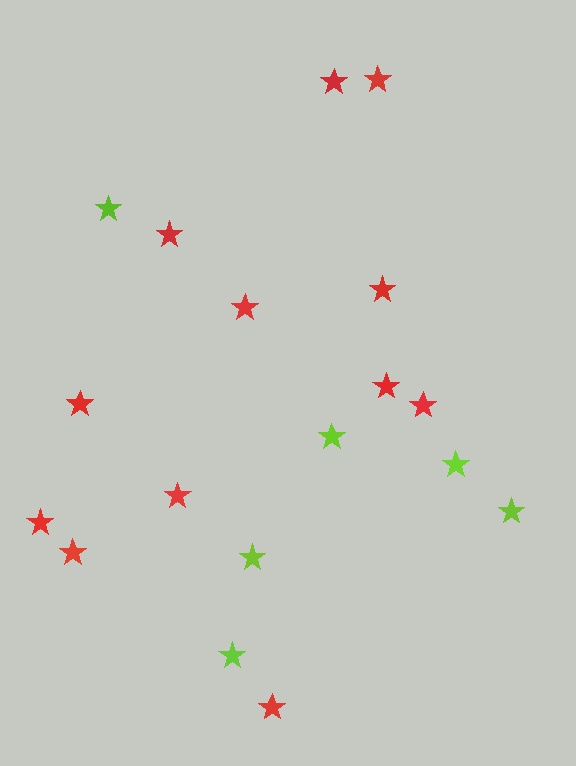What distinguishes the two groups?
There are 2 groups: one group of lime stars (6) and one group of red stars (12).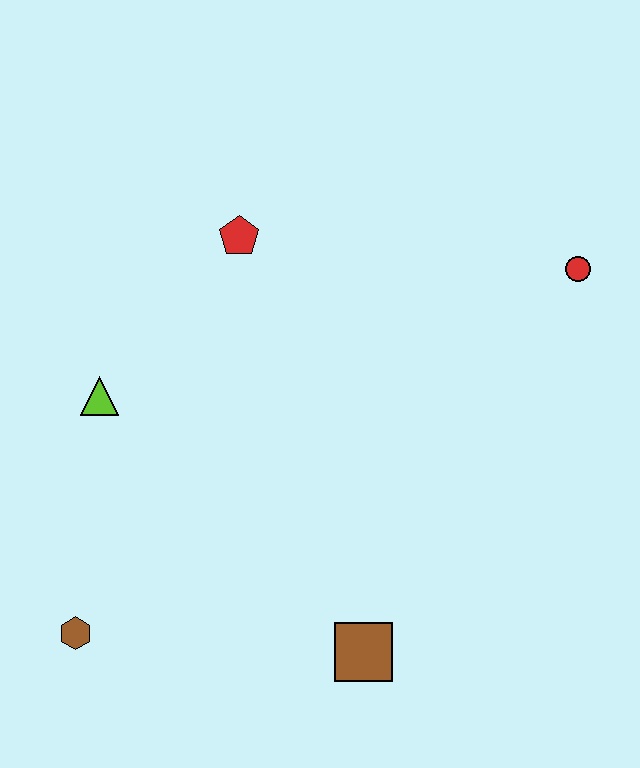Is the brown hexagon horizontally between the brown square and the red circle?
No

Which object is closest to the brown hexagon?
The lime triangle is closest to the brown hexagon.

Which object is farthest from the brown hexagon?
The red circle is farthest from the brown hexagon.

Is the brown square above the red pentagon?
No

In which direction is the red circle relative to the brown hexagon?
The red circle is to the right of the brown hexagon.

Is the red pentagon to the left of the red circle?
Yes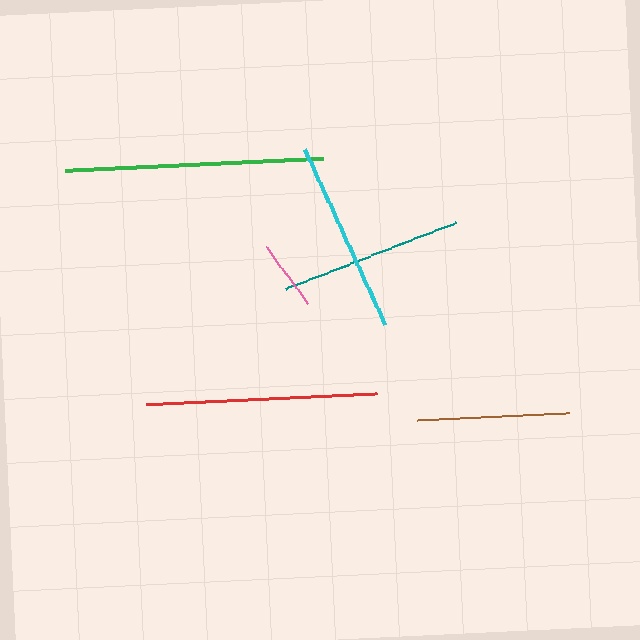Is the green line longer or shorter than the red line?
The green line is longer than the red line.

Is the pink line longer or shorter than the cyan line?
The cyan line is longer than the pink line.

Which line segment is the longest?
The green line is the longest at approximately 259 pixels.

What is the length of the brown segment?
The brown segment is approximately 152 pixels long.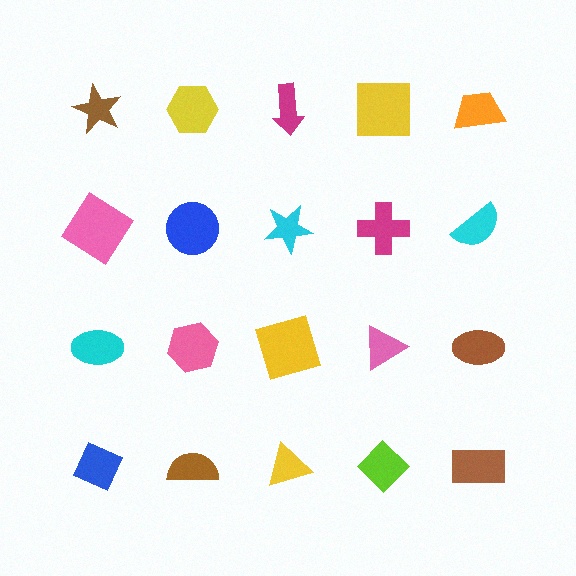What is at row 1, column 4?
A yellow square.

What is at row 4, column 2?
A brown semicircle.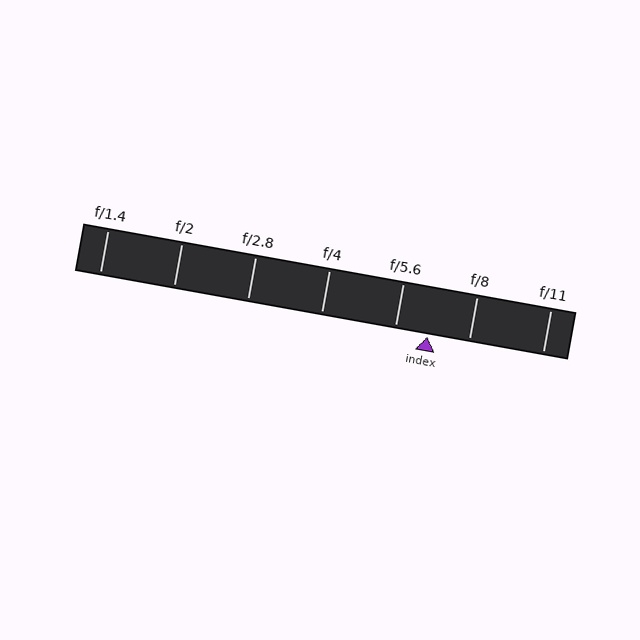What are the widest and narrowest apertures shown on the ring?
The widest aperture shown is f/1.4 and the narrowest is f/11.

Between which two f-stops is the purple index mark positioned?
The index mark is between f/5.6 and f/8.